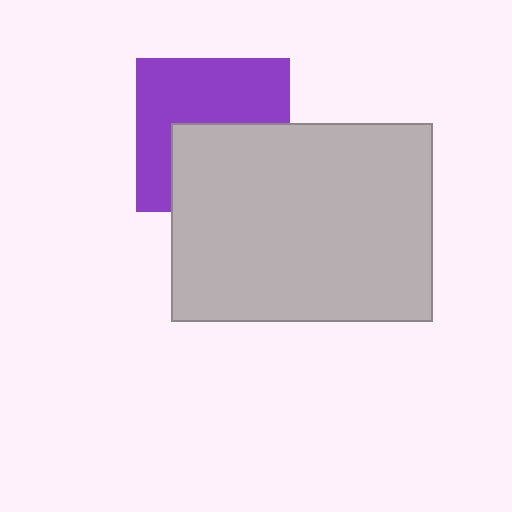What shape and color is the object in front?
The object in front is a light gray rectangle.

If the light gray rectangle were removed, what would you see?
You would see the complete purple square.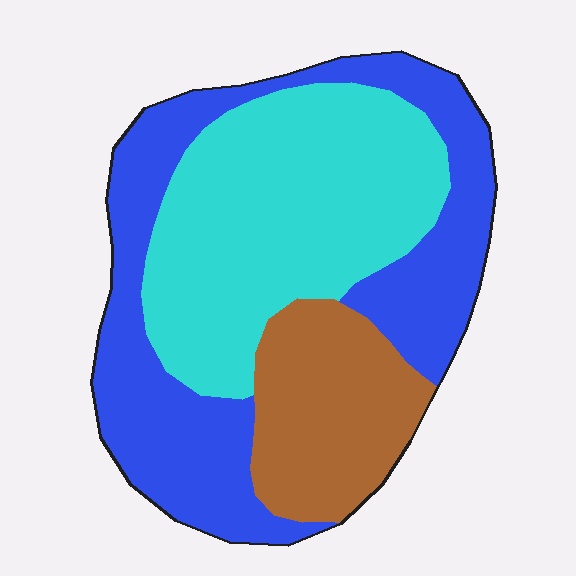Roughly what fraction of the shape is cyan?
Cyan covers 40% of the shape.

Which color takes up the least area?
Brown, at roughly 20%.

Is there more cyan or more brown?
Cyan.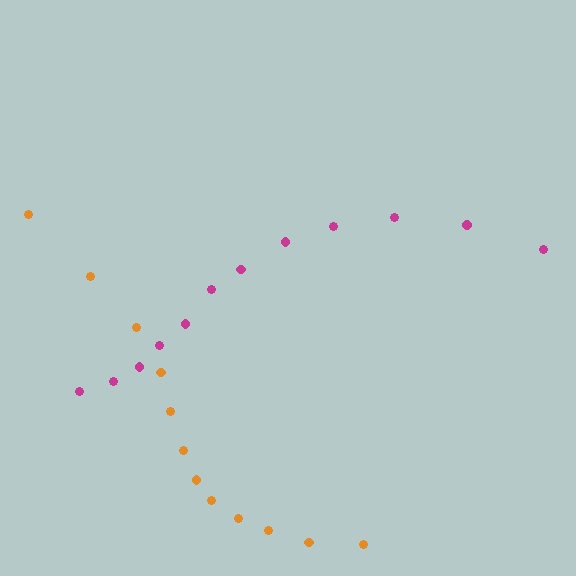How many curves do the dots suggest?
There are 2 distinct paths.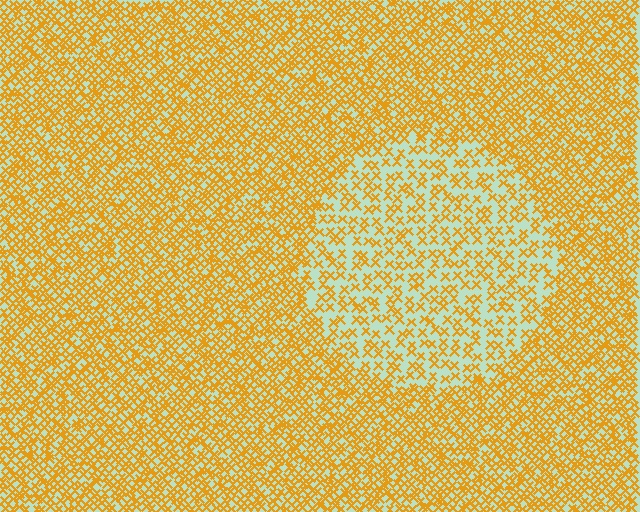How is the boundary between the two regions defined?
The boundary is defined by a change in element density (approximately 2.0x ratio). All elements are the same color, size, and shape.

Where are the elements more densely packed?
The elements are more densely packed outside the circle boundary.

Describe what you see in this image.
The image contains small orange elements arranged at two different densities. A circle-shaped region is visible where the elements are less densely packed than the surrounding area.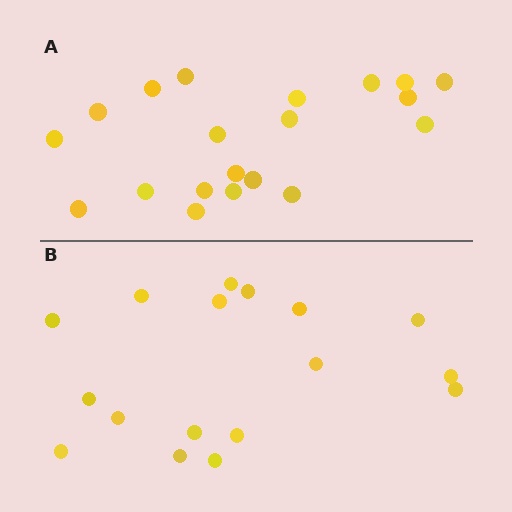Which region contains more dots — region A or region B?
Region A (the top region) has more dots.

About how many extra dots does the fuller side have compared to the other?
Region A has just a few more — roughly 2 or 3 more dots than region B.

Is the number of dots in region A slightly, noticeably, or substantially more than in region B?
Region A has only slightly more — the two regions are fairly close. The ratio is roughly 1.2 to 1.